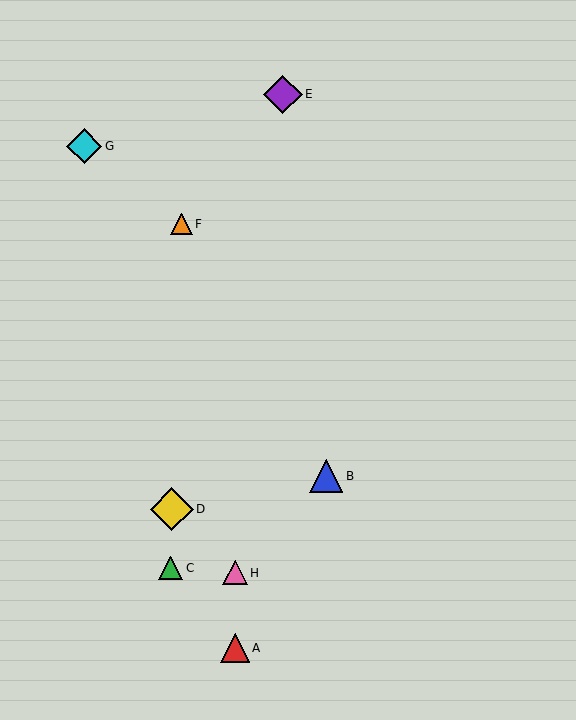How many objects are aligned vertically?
2 objects (A, H) are aligned vertically.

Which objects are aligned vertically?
Objects A, H are aligned vertically.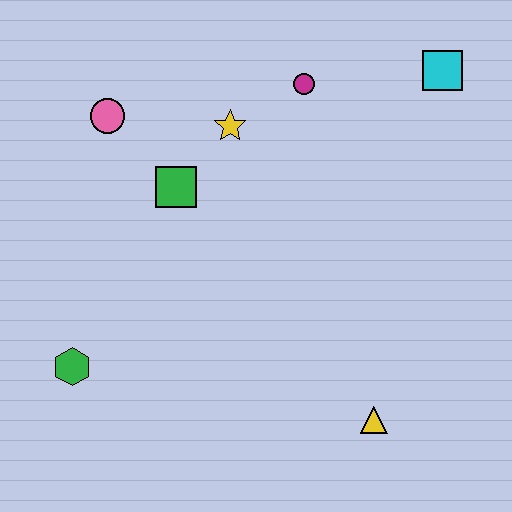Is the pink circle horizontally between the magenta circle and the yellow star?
No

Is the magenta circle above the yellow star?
Yes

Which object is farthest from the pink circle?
The yellow triangle is farthest from the pink circle.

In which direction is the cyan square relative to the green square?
The cyan square is to the right of the green square.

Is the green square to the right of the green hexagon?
Yes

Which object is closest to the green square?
The yellow star is closest to the green square.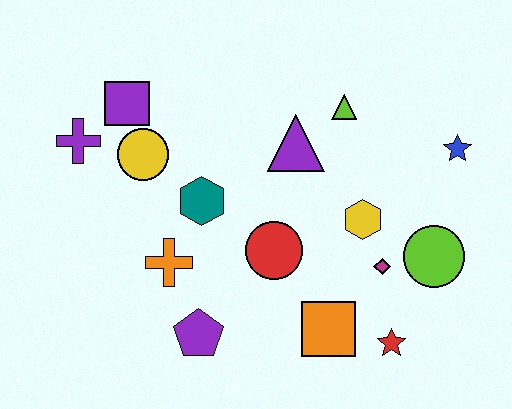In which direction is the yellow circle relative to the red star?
The yellow circle is to the left of the red star.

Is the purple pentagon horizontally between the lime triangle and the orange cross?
Yes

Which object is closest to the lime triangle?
The purple triangle is closest to the lime triangle.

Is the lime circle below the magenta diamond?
No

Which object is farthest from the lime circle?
The purple cross is farthest from the lime circle.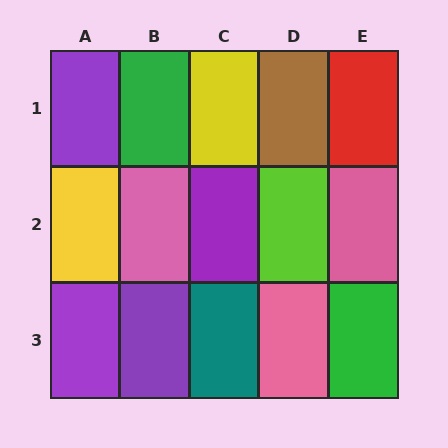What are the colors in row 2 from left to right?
Yellow, pink, purple, lime, pink.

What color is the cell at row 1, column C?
Yellow.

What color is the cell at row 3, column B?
Purple.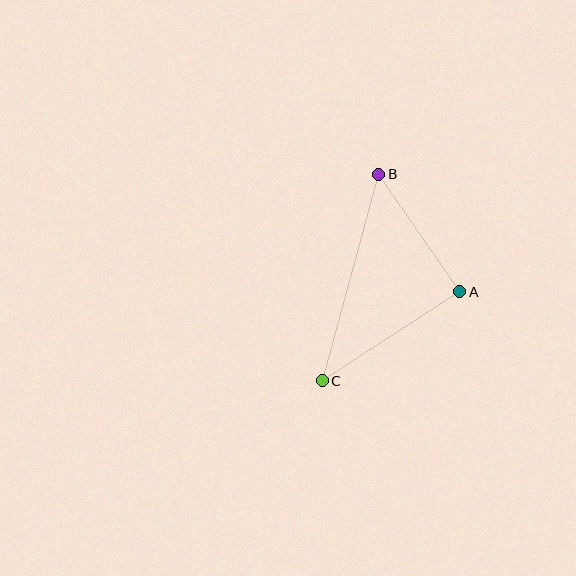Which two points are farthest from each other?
Points B and C are farthest from each other.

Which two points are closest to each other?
Points A and B are closest to each other.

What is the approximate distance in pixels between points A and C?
The distance between A and C is approximately 163 pixels.